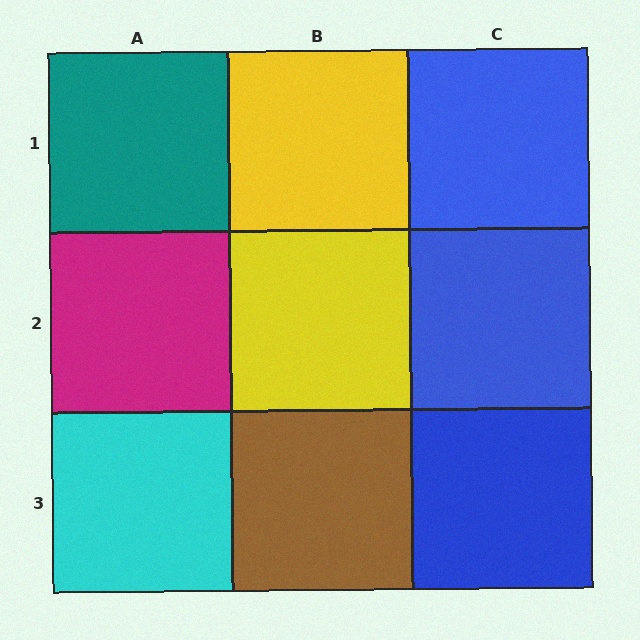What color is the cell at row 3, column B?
Brown.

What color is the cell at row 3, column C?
Blue.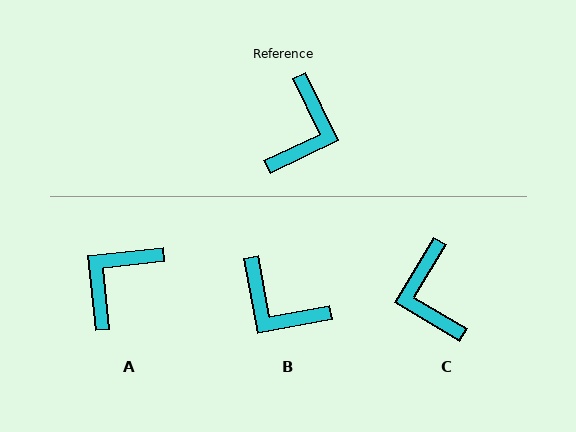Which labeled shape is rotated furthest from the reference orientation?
A, about 160 degrees away.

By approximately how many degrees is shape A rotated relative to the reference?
Approximately 160 degrees counter-clockwise.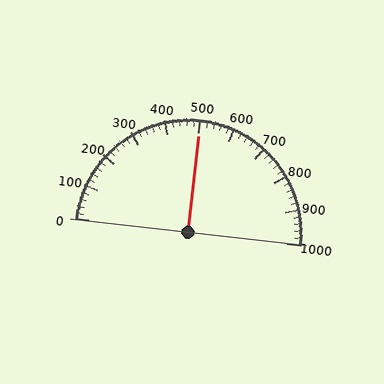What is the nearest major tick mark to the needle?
The nearest major tick mark is 500.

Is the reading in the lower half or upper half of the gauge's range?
The reading is in the upper half of the range (0 to 1000).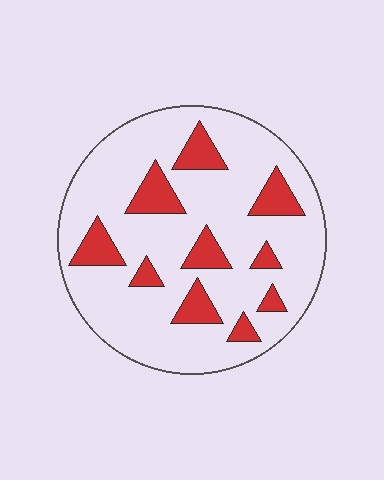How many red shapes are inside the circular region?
10.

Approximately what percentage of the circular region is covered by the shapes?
Approximately 20%.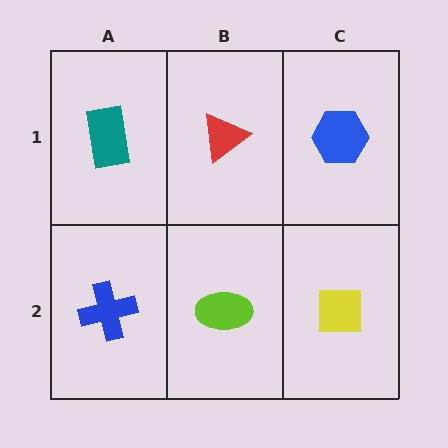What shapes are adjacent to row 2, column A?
A teal rectangle (row 1, column A), a lime ellipse (row 2, column B).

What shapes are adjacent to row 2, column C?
A blue hexagon (row 1, column C), a lime ellipse (row 2, column B).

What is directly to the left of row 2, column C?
A lime ellipse.